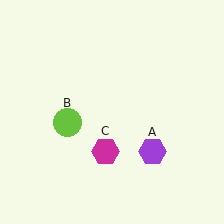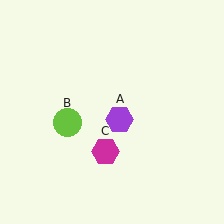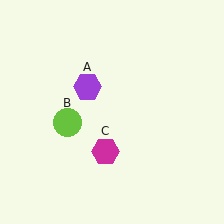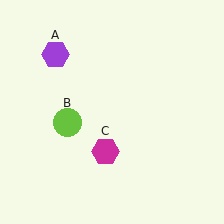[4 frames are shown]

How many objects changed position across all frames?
1 object changed position: purple hexagon (object A).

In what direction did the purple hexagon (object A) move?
The purple hexagon (object A) moved up and to the left.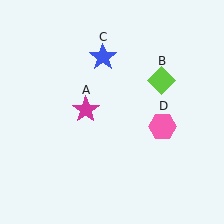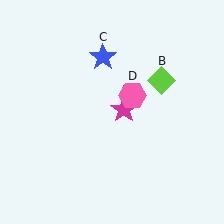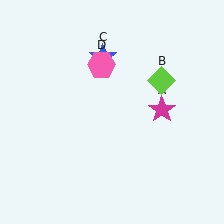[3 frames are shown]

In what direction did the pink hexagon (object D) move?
The pink hexagon (object D) moved up and to the left.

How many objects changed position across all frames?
2 objects changed position: magenta star (object A), pink hexagon (object D).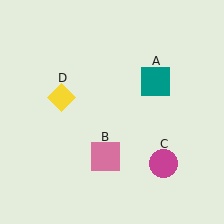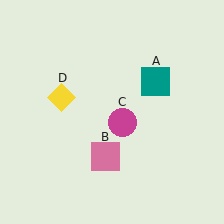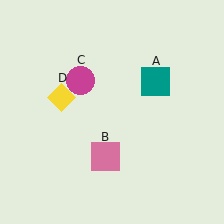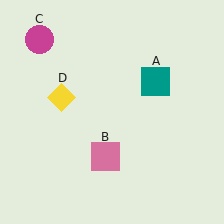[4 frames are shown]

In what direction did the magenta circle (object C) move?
The magenta circle (object C) moved up and to the left.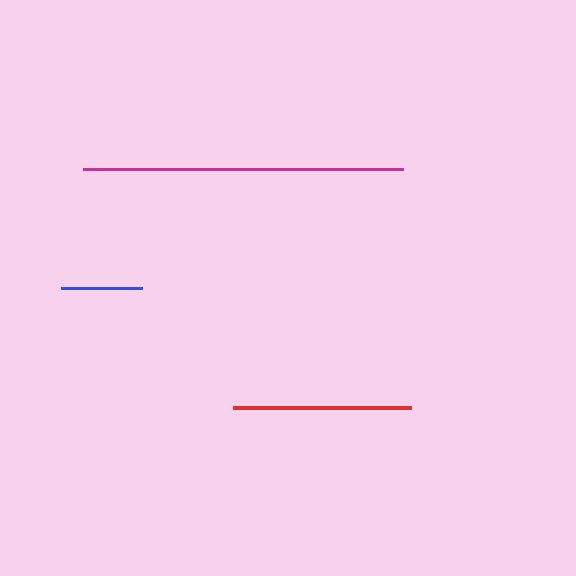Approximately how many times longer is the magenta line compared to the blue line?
The magenta line is approximately 4.0 times the length of the blue line.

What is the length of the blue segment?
The blue segment is approximately 81 pixels long.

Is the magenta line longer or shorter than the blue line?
The magenta line is longer than the blue line.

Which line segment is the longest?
The magenta line is the longest at approximately 320 pixels.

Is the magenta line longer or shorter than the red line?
The magenta line is longer than the red line.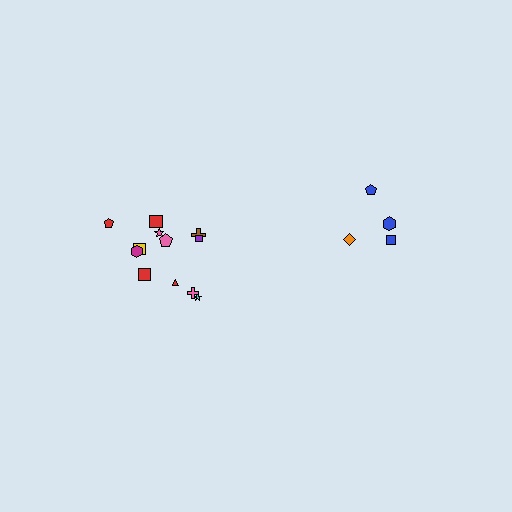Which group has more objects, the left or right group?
The left group.